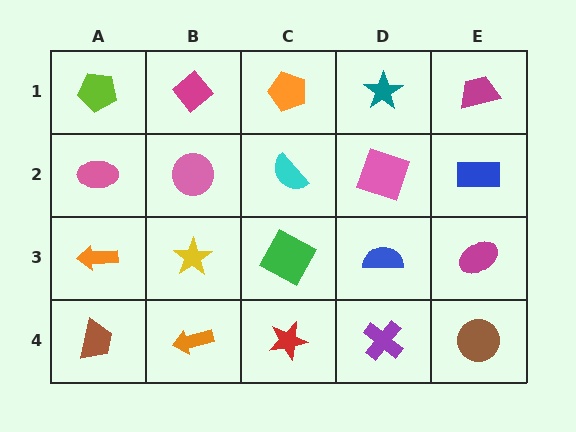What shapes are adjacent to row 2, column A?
A lime pentagon (row 1, column A), an orange arrow (row 3, column A), a pink circle (row 2, column B).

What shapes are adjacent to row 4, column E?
A magenta ellipse (row 3, column E), a purple cross (row 4, column D).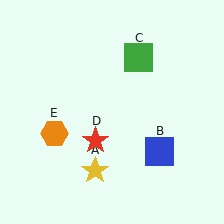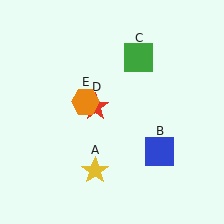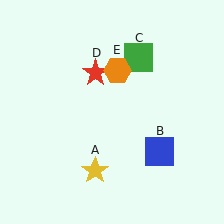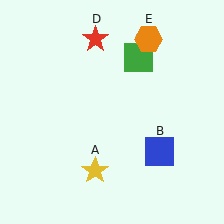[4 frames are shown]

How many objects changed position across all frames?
2 objects changed position: red star (object D), orange hexagon (object E).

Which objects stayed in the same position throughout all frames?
Yellow star (object A) and blue square (object B) and green square (object C) remained stationary.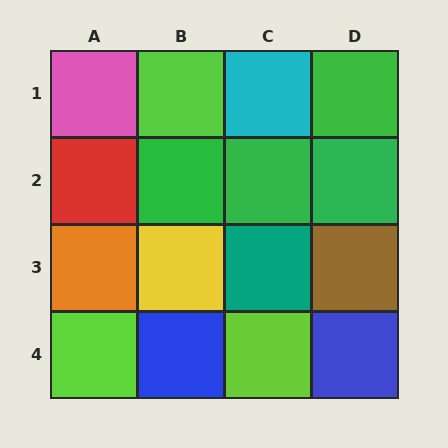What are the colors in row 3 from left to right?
Orange, yellow, teal, brown.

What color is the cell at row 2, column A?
Red.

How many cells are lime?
3 cells are lime.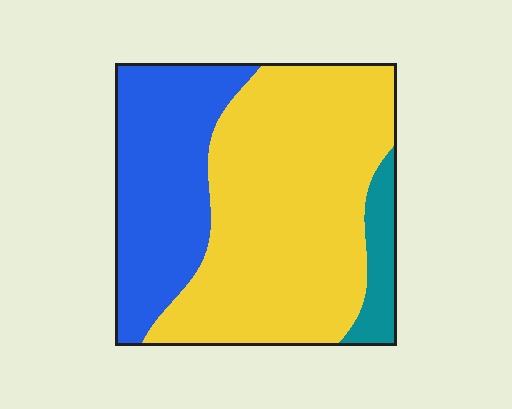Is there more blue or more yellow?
Yellow.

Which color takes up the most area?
Yellow, at roughly 60%.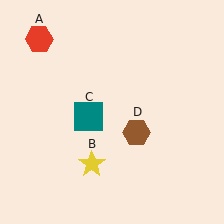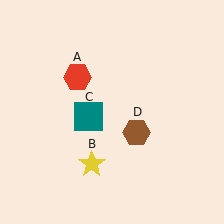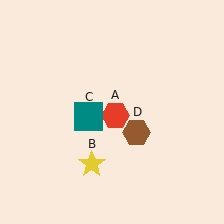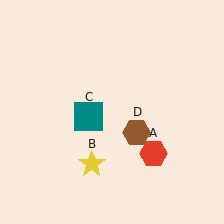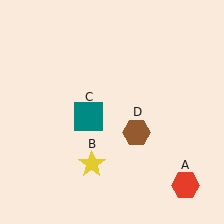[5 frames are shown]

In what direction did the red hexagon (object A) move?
The red hexagon (object A) moved down and to the right.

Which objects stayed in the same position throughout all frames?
Yellow star (object B) and teal square (object C) and brown hexagon (object D) remained stationary.